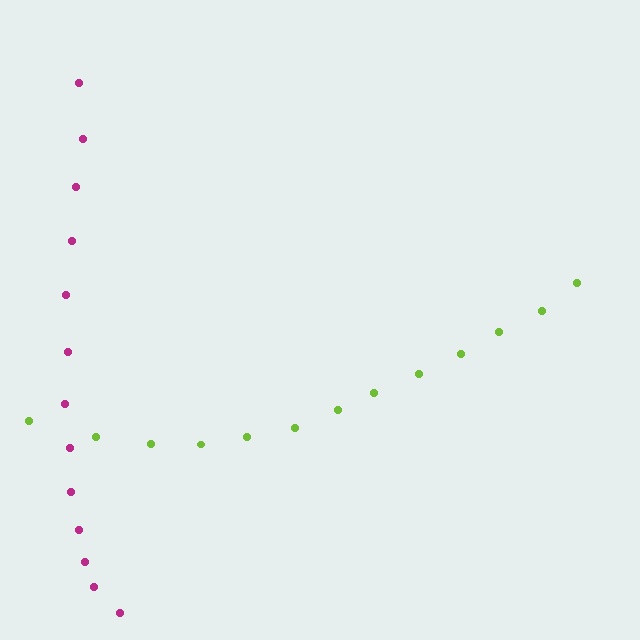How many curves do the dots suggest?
There are 2 distinct paths.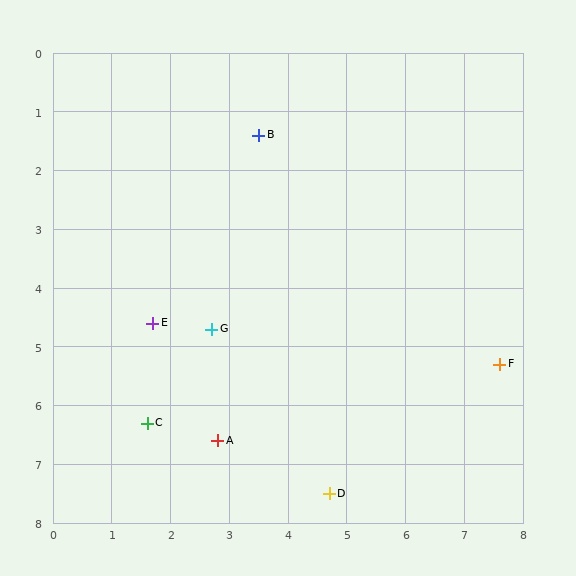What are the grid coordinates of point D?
Point D is at approximately (4.7, 7.5).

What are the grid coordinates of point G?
Point G is at approximately (2.7, 4.7).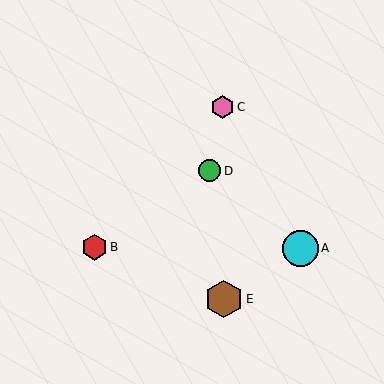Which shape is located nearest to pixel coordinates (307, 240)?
The cyan circle (labeled A) at (300, 248) is nearest to that location.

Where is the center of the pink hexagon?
The center of the pink hexagon is at (222, 107).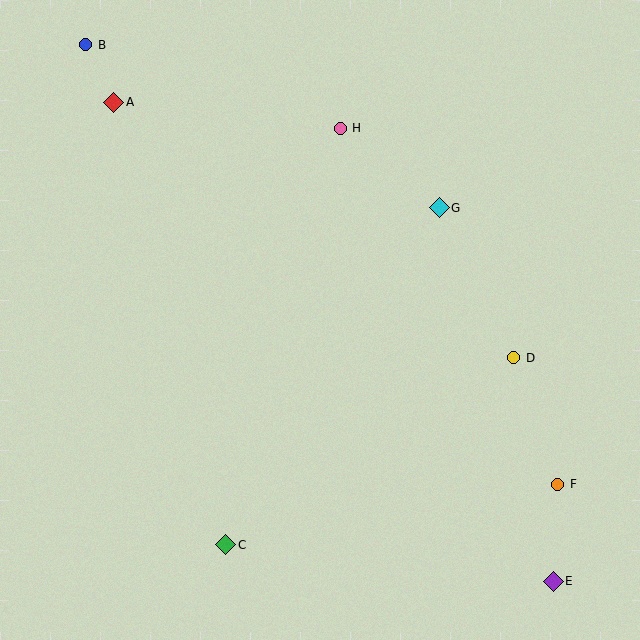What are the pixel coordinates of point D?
Point D is at (514, 358).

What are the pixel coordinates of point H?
Point H is at (340, 128).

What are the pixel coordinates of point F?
Point F is at (558, 484).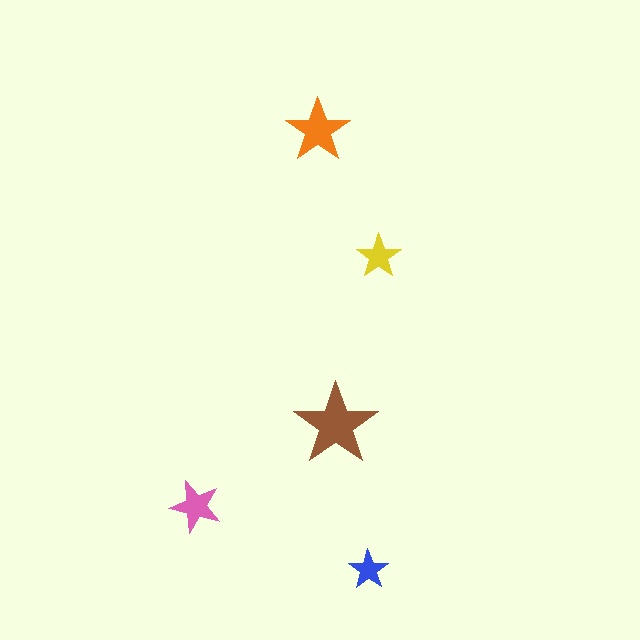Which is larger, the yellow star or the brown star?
The brown one.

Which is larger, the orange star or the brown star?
The brown one.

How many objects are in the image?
There are 5 objects in the image.